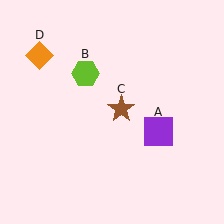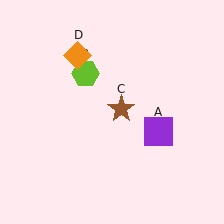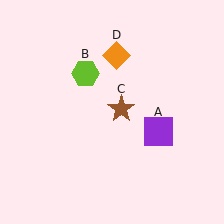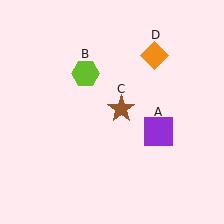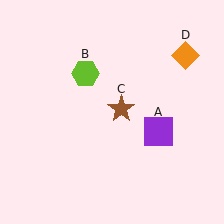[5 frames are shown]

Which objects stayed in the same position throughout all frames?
Purple square (object A) and lime hexagon (object B) and brown star (object C) remained stationary.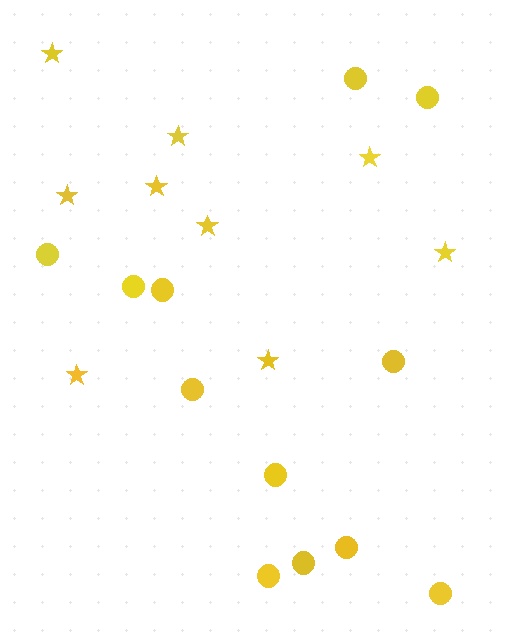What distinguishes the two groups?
There are 2 groups: one group of stars (9) and one group of circles (12).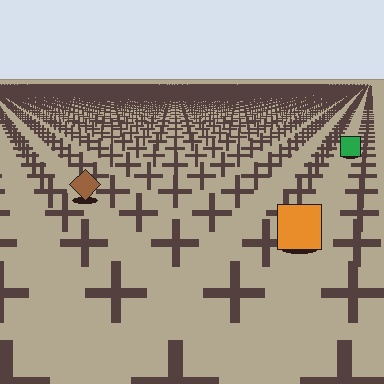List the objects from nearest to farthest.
From nearest to farthest: the orange square, the brown diamond, the green square.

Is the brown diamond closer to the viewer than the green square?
Yes. The brown diamond is closer — you can tell from the texture gradient: the ground texture is coarser near it.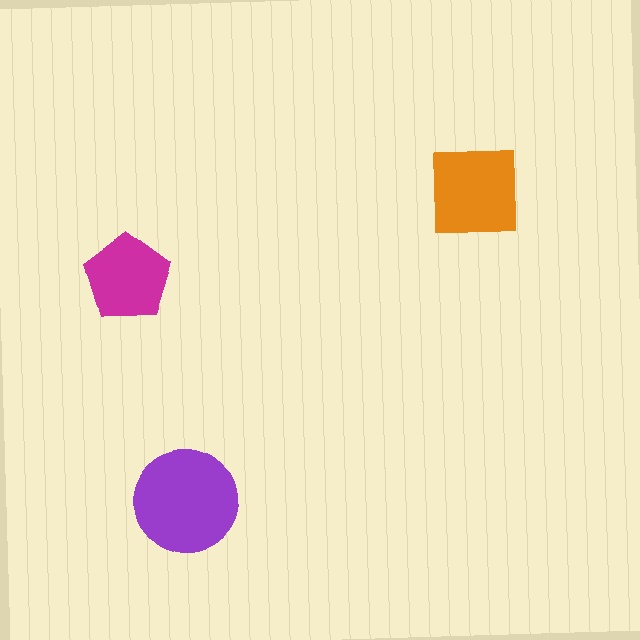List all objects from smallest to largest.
The magenta pentagon, the orange square, the purple circle.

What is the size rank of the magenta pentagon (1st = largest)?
3rd.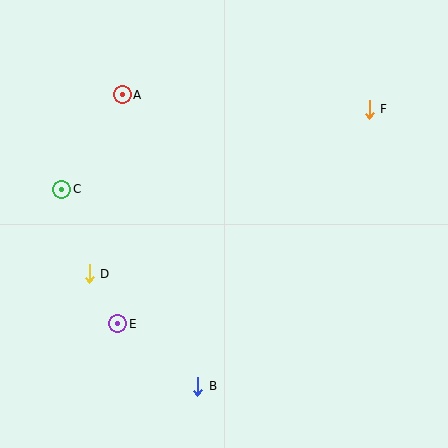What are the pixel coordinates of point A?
Point A is at (122, 95).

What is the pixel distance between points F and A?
The distance between F and A is 248 pixels.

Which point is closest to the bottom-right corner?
Point B is closest to the bottom-right corner.